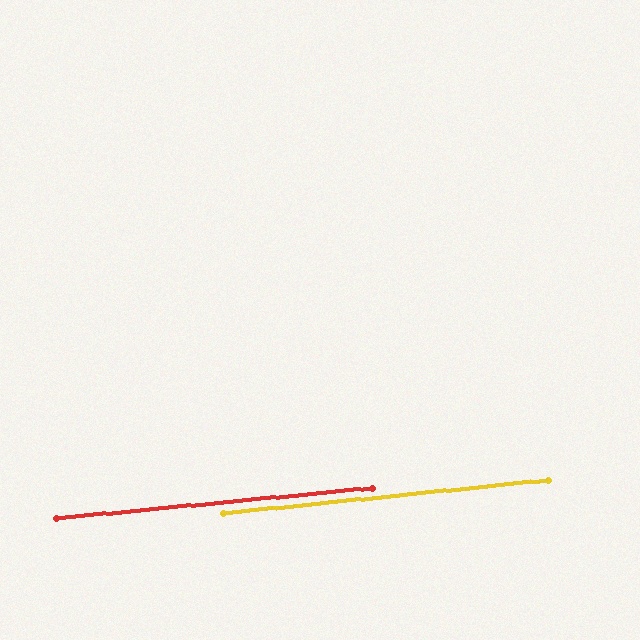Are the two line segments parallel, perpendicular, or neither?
Parallel — their directions differ by only 0.3°.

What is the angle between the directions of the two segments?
Approximately 0 degrees.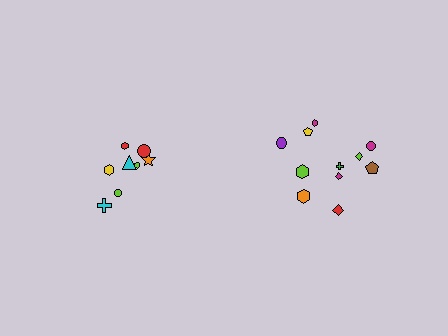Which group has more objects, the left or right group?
The right group.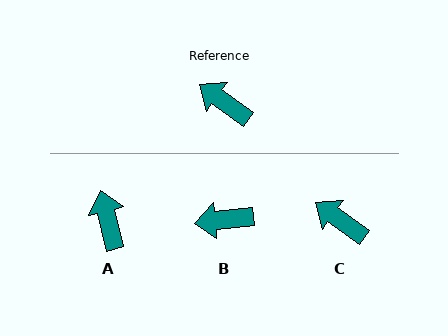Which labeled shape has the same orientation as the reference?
C.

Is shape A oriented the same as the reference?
No, it is off by about 41 degrees.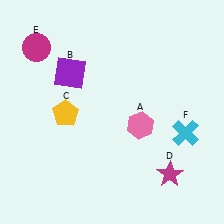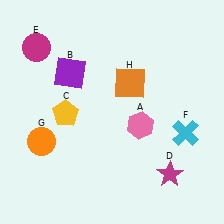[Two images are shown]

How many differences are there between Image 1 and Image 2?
There are 2 differences between the two images.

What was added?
An orange circle (G), an orange square (H) were added in Image 2.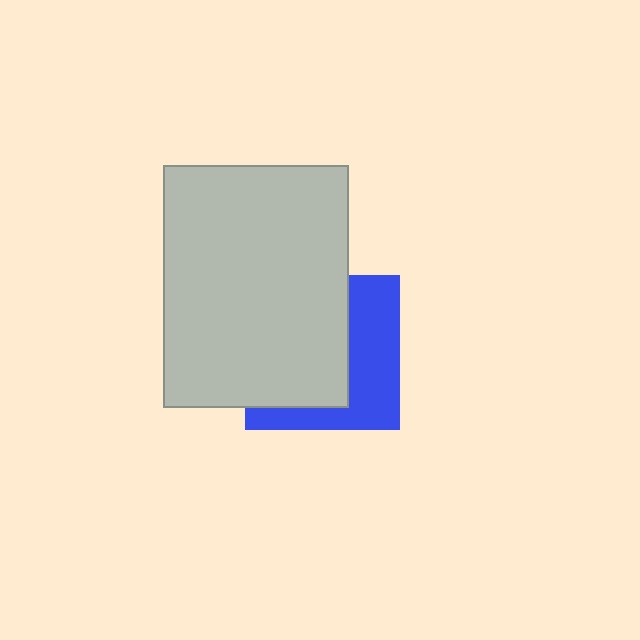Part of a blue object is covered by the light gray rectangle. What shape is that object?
It is a square.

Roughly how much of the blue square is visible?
A small part of it is visible (roughly 42%).